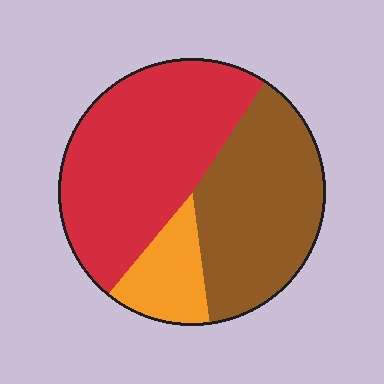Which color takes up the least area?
Orange, at roughly 15%.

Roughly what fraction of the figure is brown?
Brown covers roughly 40% of the figure.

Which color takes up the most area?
Red, at roughly 50%.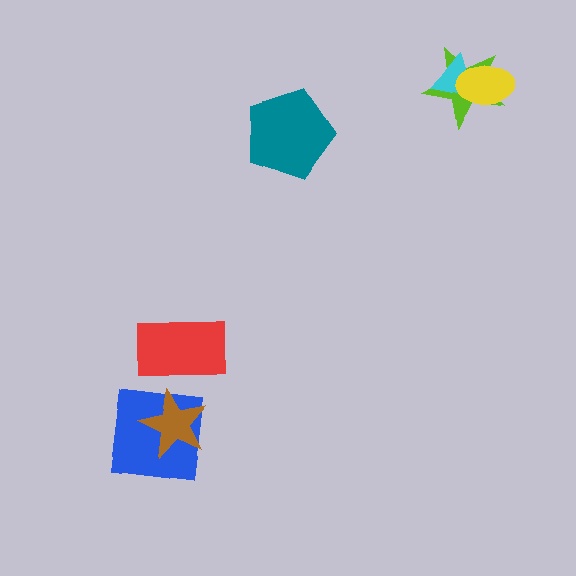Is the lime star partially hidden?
Yes, it is partially covered by another shape.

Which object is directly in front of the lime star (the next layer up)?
The cyan triangle is directly in front of the lime star.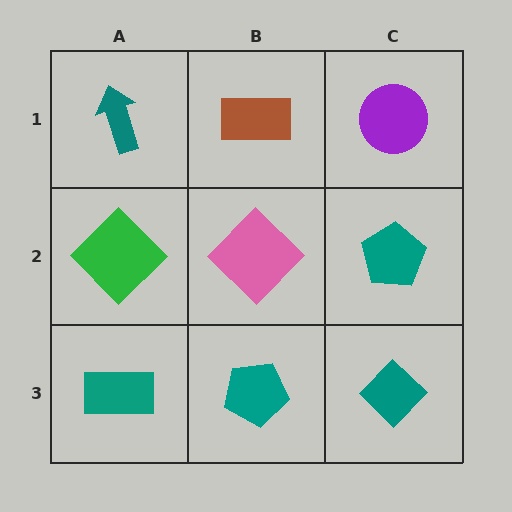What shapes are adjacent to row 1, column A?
A green diamond (row 2, column A), a brown rectangle (row 1, column B).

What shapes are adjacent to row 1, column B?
A pink diamond (row 2, column B), a teal arrow (row 1, column A), a purple circle (row 1, column C).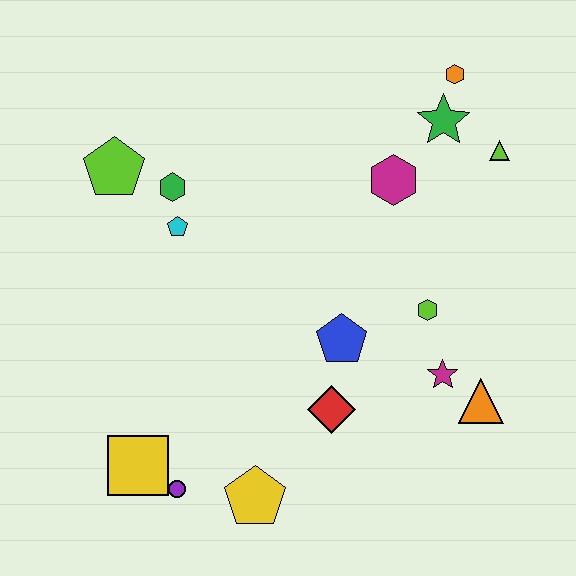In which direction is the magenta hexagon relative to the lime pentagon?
The magenta hexagon is to the right of the lime pentagon.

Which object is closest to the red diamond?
The blue pentagon is closest to the red diamond.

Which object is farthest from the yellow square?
The orange hexagon is farthest from the yellow square.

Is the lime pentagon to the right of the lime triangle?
No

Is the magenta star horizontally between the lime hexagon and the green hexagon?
No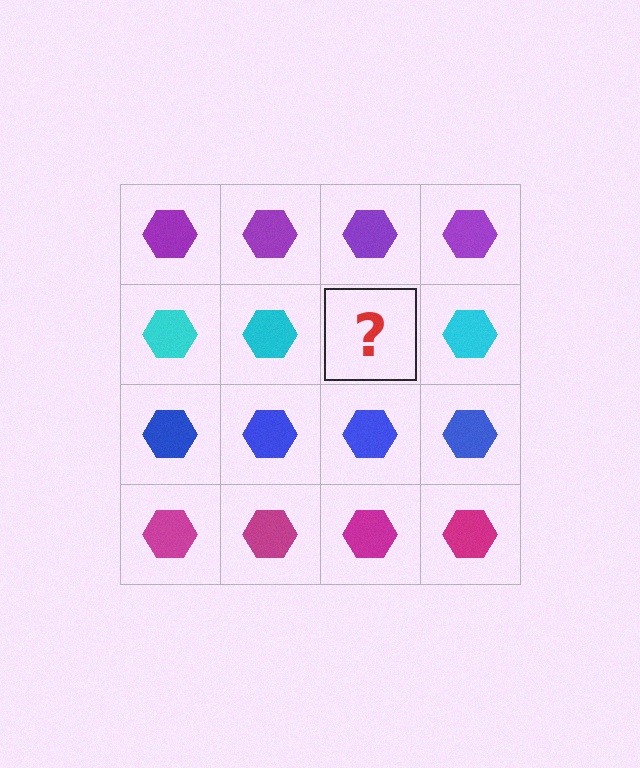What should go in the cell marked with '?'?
The missing cell should contain a cyan hexagon.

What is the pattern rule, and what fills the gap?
The rule is that each row has a consistent color. The gap should be filled with a cyan hexagon.